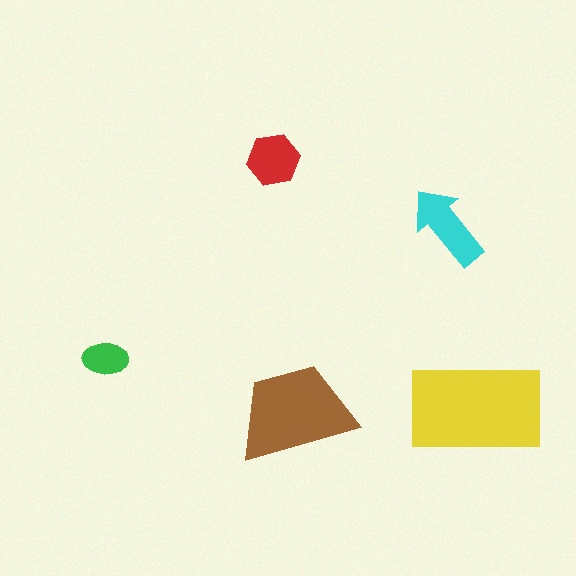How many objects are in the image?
There are 5 objects in the image.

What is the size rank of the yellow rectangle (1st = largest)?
1st.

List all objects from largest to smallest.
The yellow rectangle, the brown trapezoid, the cyan arrow, the red hexagon, the green ellipse.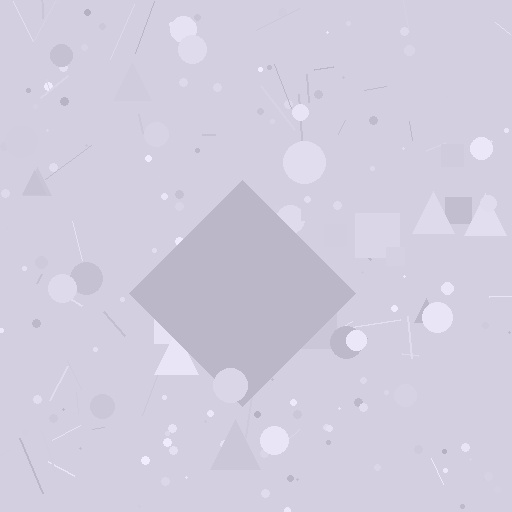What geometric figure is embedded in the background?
A diamond is embedded in the background.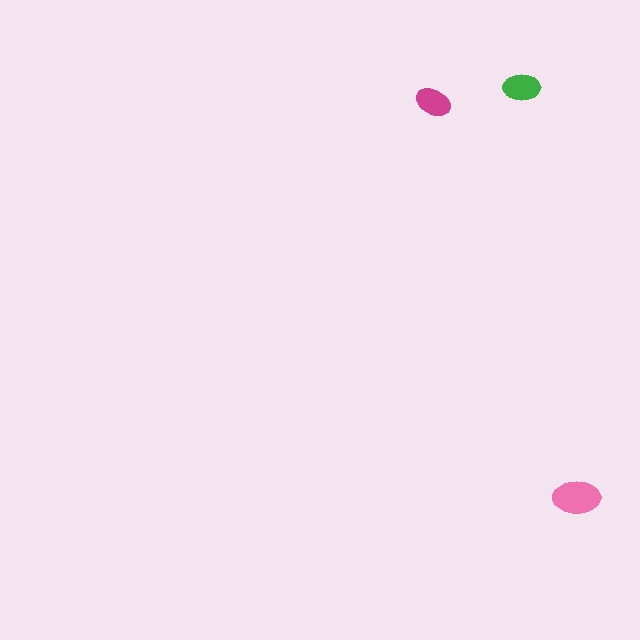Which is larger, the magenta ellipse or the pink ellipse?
The pink one.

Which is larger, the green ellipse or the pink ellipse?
The pink one.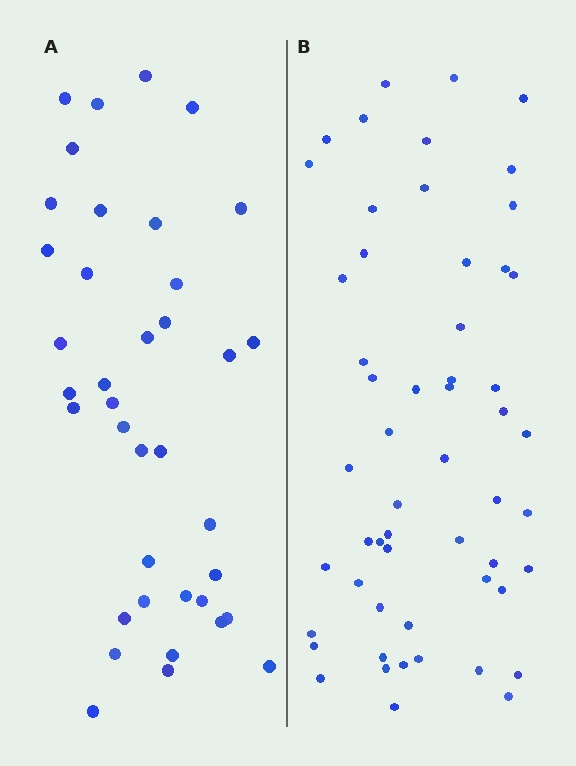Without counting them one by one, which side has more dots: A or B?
Region B (the right region) has more dots.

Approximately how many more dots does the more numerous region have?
Region B has approximately 15 more dots than region A.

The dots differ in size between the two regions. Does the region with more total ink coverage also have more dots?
No. Region A has more total ink coverage because its dots are larger, but region B actually contains more individual dots. Total area can be misleading — the number of items is what matters here.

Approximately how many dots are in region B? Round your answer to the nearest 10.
About 60 dots. (The exact count is 55, which rounds to 60.)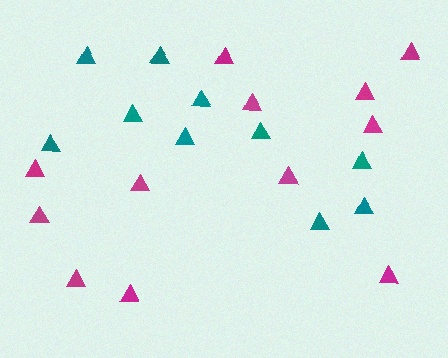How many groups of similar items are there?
There are 2 groups: one group of magenta triangles (12) and one group of teal triangles (10).